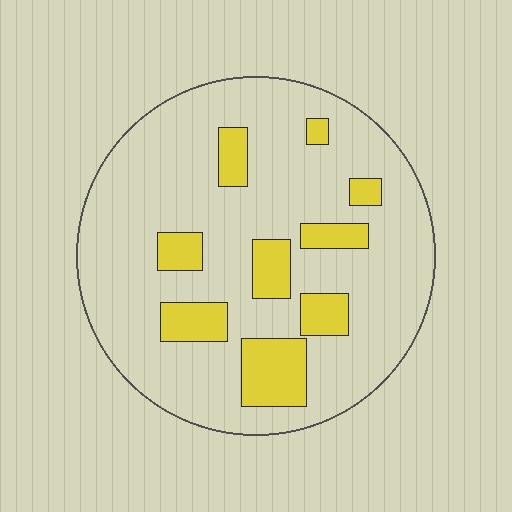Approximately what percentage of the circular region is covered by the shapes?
Approximately 20%.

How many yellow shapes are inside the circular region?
9.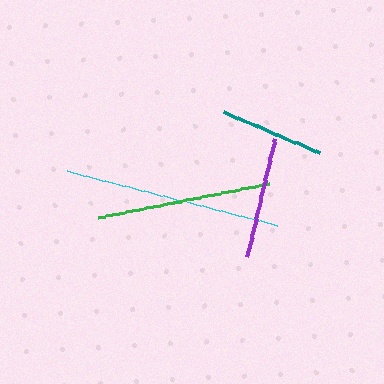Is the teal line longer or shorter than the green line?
The green line is longer than the teal line.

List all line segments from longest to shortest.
From longest to shortest: cyan, green, purple, teal.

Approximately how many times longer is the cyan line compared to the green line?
The cyan line is approximately 1.2 times the length of the green line.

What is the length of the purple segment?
The purple segment is approximately 122 pixels long.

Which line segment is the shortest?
The teal line is the shortest at approximately 104 pixels.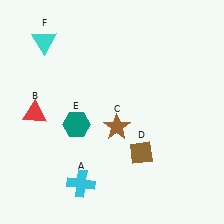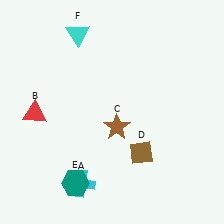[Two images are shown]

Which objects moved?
The objects that moved are: the teal hexagon (E), the cyan triangle (F).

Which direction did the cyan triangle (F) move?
The cyan triangle (F) moved right.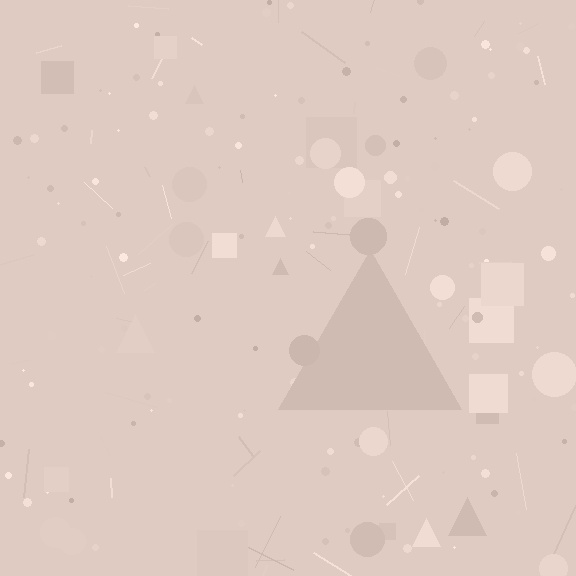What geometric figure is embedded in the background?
A triangle is embedded in the background.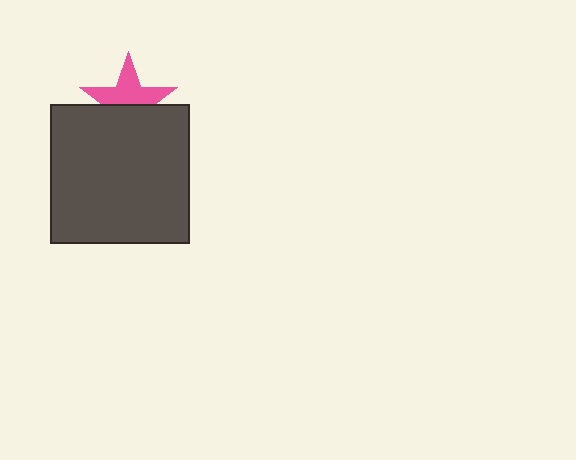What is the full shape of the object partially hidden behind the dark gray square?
The partially hidden object is a pink star.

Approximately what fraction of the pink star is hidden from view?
Roughly 47% of the pink star is hidden behind the dark gray square.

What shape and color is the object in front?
The object in front is a dark gray square.